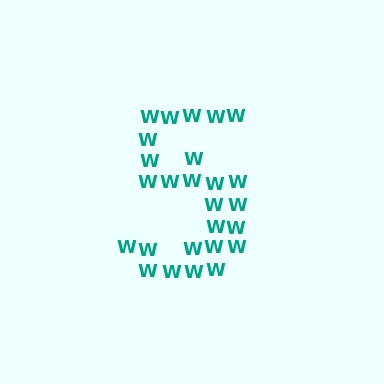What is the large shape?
The large shape is the digit 5.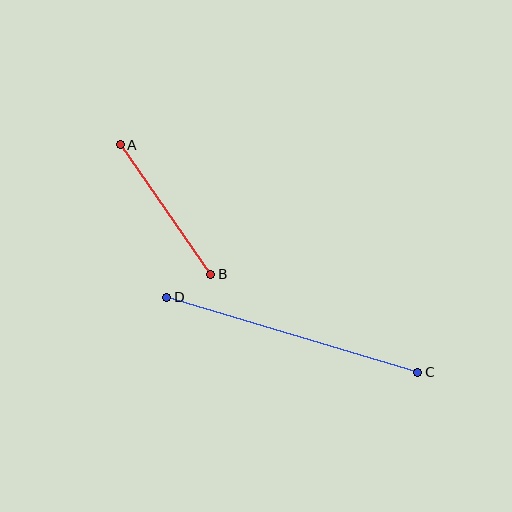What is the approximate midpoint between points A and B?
The midpoint is at approximately (165, 210) pixels.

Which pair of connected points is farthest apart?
Points C and D are farthest apart.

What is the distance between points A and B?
The distance is approximately 158 pixels.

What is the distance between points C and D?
The distance is approximately 262 pixels.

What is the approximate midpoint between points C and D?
The midpoint is at approximately (292, 335) pixels.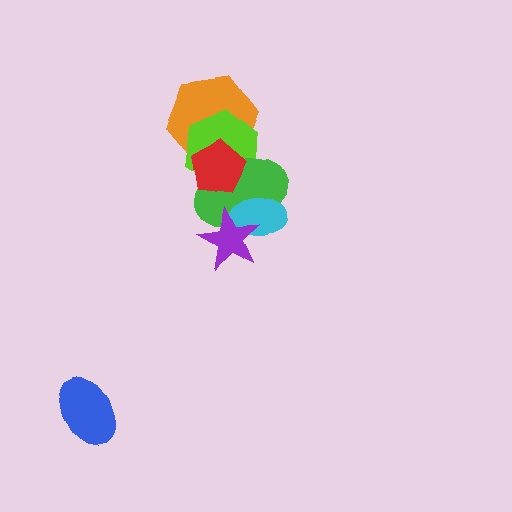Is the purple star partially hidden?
No, no other shape covers it.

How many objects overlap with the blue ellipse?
0 objects overlap with the blue ellipse.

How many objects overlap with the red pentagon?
3 objects overlap with the red pentagon.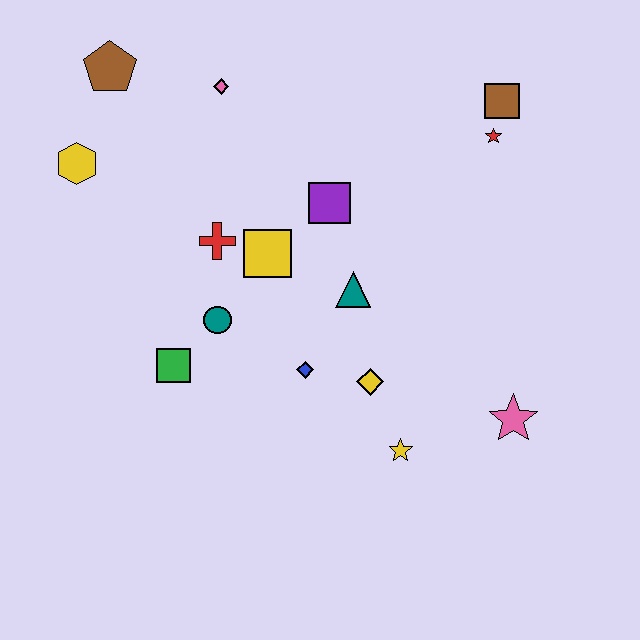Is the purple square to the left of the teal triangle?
Yes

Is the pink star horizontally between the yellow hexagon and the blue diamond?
No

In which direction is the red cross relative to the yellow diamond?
The red cross is to the left of the yellow diamond.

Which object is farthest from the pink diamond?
The pink star is farthest from the pink diamond.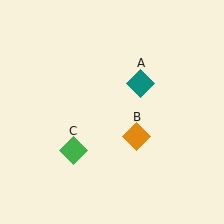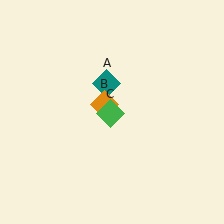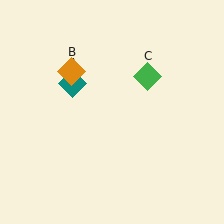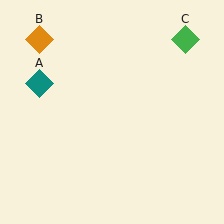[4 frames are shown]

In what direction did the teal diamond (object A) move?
The teal diamond (object A) moved left.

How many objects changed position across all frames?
3 objects changed position: teal diamond (object A), orange diamond (object B), green diamond (object C).